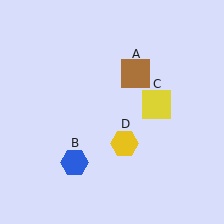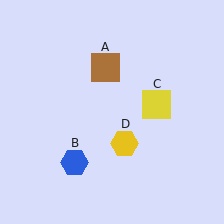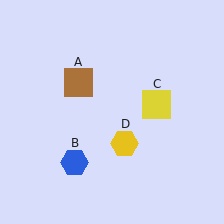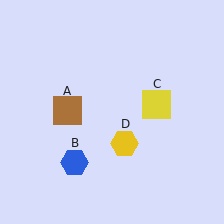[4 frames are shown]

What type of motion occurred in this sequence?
The brown square (object A) rotated counterclockwise around the center of the scene.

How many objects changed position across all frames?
1 object changed position: brown square (object A).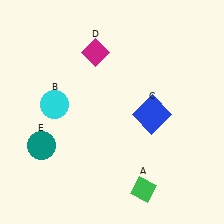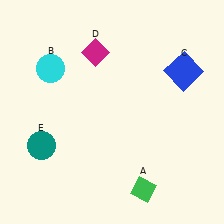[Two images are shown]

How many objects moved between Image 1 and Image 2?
2 objects moved between the two images.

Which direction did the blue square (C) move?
The blue square (C) moved up.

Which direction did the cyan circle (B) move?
The cyan circle (B) moved up.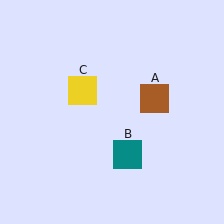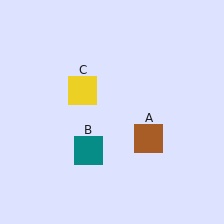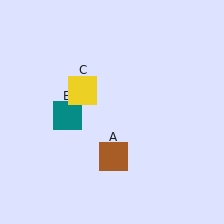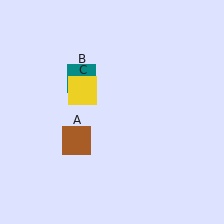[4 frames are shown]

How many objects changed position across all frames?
2 objects changed position: brown square (object A), teal square (object B).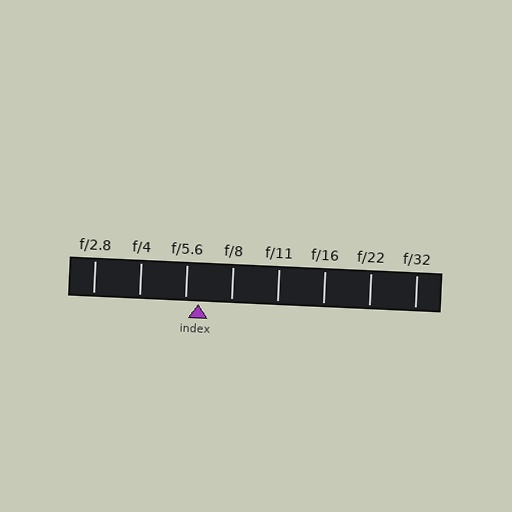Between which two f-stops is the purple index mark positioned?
The index mark is between f/5.6 and f/8.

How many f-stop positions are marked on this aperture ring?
There are 8 f-stop positions marked.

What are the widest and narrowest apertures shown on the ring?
The widest aperture shown is f/2.8 and the narrowest is f/32.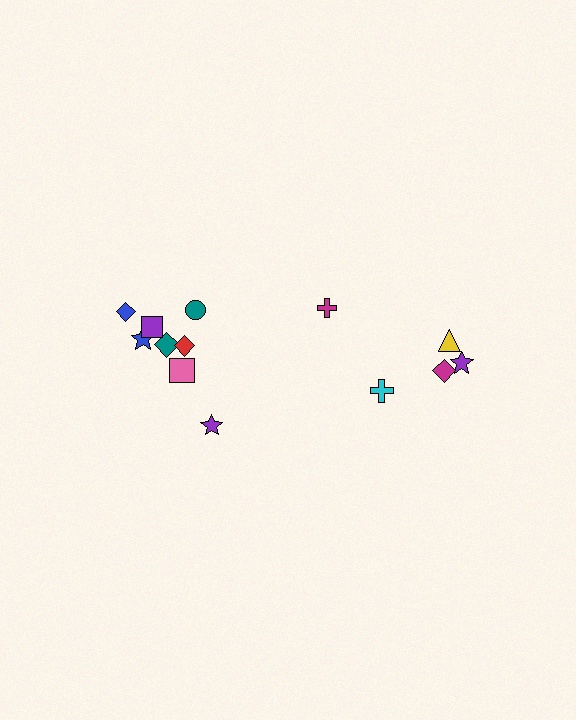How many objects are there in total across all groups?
There are 13 objects.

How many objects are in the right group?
There are 5 objects.